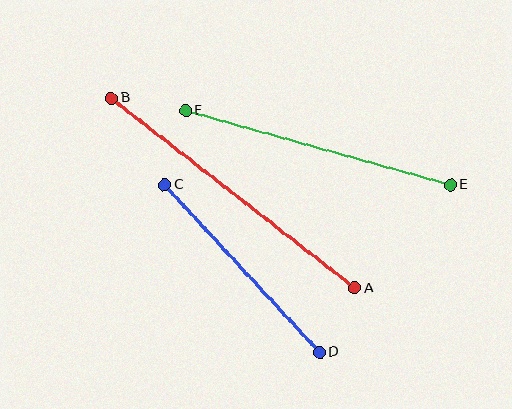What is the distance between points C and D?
The distance is approximately 228 pixels.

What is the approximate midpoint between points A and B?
The midpoint is at approximately (233, 193) pixels.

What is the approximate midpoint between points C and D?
The midpoint is at approximately (242, 268) pixels.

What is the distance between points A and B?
The distance is approximately 309 pixels.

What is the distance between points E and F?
The distance is approximately 275 pixels.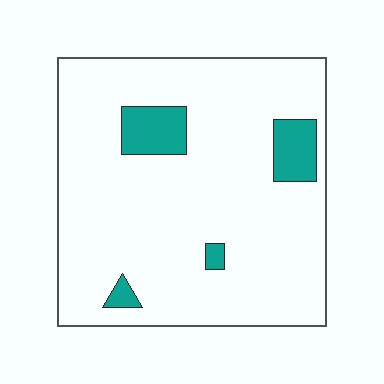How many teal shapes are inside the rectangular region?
4.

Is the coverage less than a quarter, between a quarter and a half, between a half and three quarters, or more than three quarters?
Less than a quarter.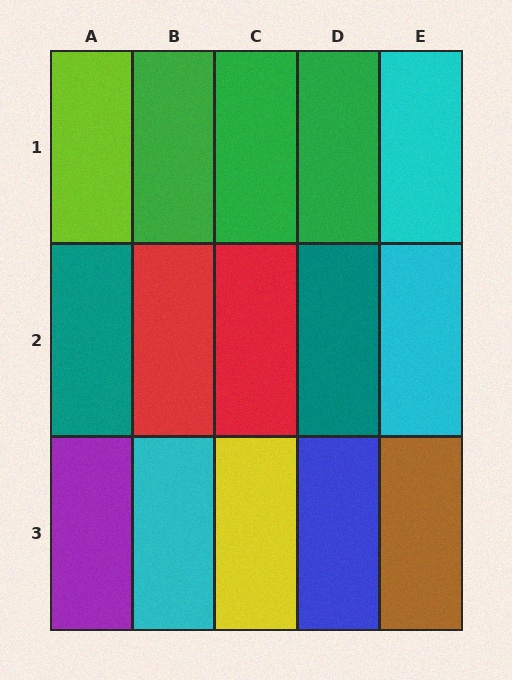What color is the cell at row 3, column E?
Brown.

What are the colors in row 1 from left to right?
Lime, green, green, green, cyan.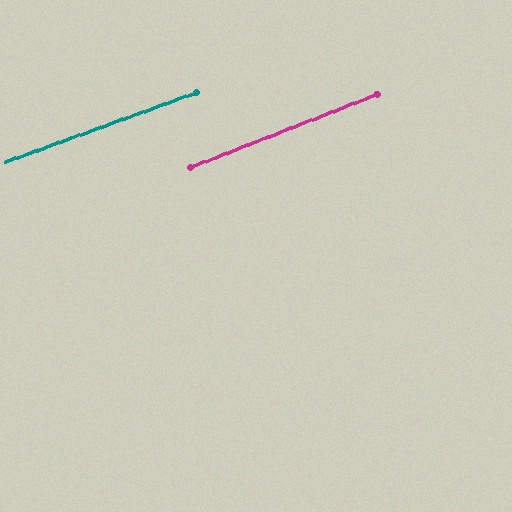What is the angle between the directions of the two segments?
Approximately 2 degrees.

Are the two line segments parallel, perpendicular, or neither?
Parallel — their directions differ by only 1.7°.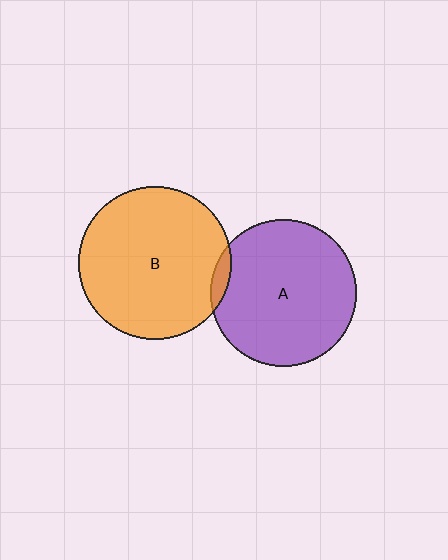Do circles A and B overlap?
Yes.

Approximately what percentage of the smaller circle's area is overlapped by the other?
Approximately 5%.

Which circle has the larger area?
Circle B (orange).